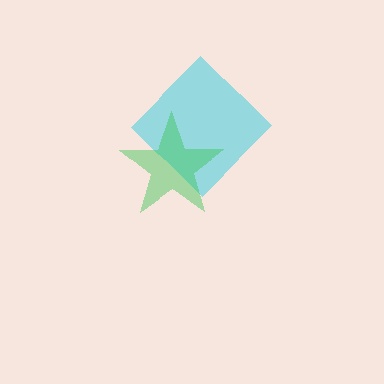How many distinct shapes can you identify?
There are 2 distinct shapes: a cyan diamond, a green star.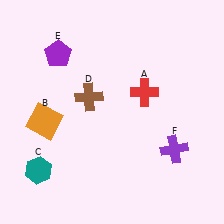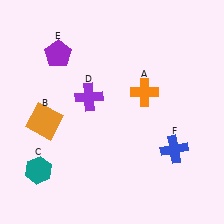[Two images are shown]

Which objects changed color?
A changed from red to orange. D changed from brown to purple. F changed from purple to blue.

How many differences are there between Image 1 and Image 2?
There are 3 differences between the two images.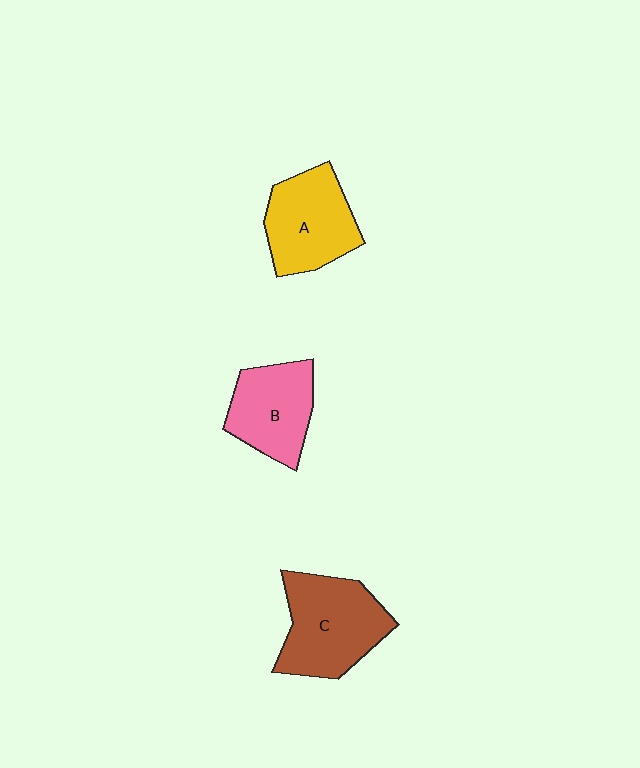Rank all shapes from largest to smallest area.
From largest to smallest: C (brown), A (yellow), B (pink).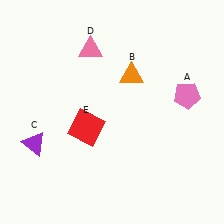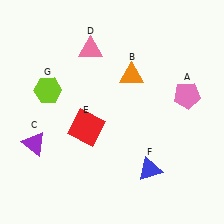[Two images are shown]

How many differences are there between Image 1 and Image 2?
There are 2 differences between the two images.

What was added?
A blue triangle (F), a lime hexagon (G) were added in Image 2.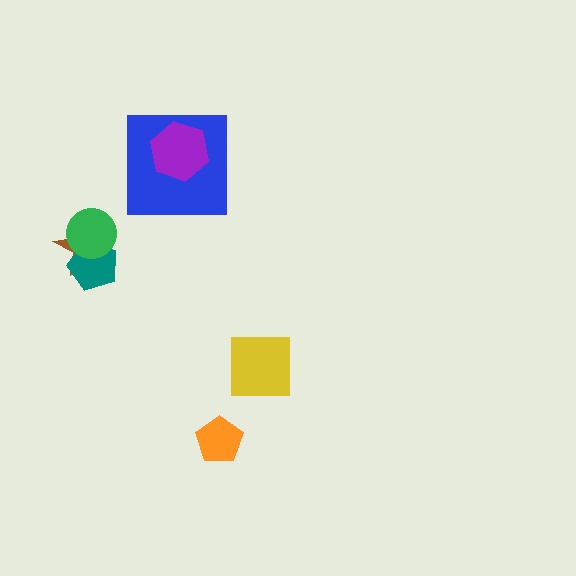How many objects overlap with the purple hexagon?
1 object overlaps with the purple hexagon.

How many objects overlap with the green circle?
2 objects overlap with the green circle.